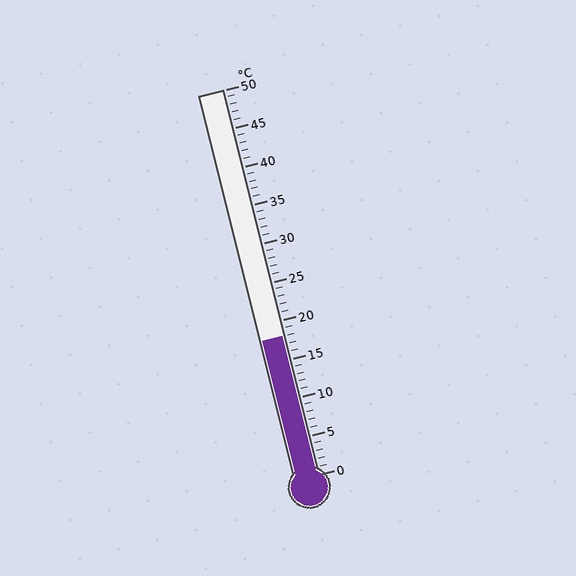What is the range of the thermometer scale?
The thermometer scale ranges from 0°C to 50°C.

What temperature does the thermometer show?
The thermometer shows approximately 18°C.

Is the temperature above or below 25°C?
The temperature is below 25°C.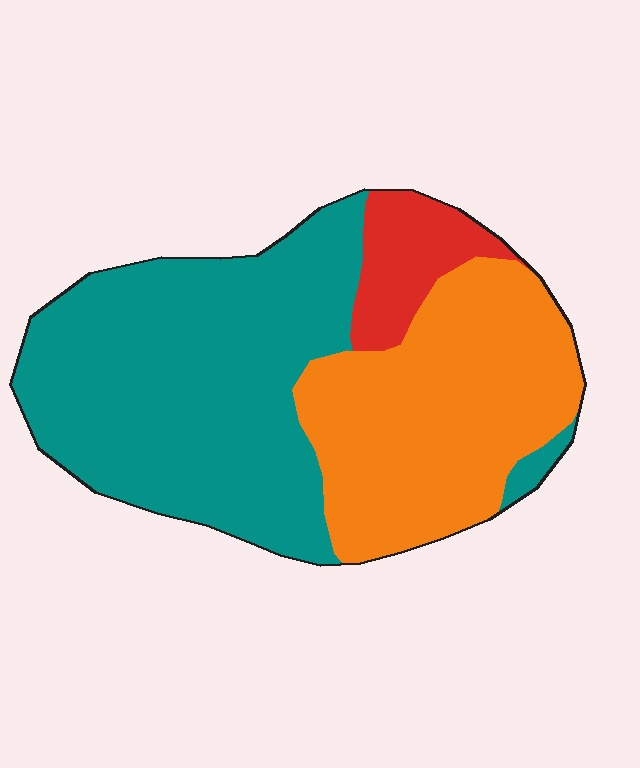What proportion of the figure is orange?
Orange takes up about three eighths (3/8) of the figure.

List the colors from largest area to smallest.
From largest to smallest: teal, orange, red.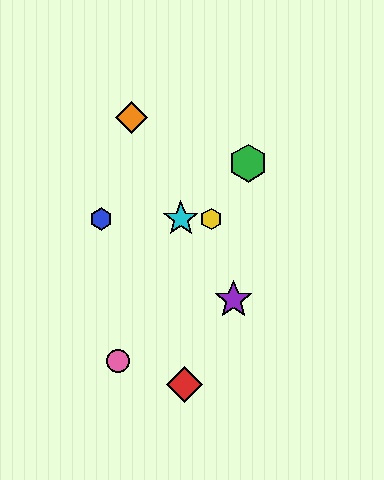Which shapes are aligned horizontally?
The blue hexagon, the yellow hexagon, the cyan star are aligned horizontally.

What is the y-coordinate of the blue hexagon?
The blue hexagon is at y≈219.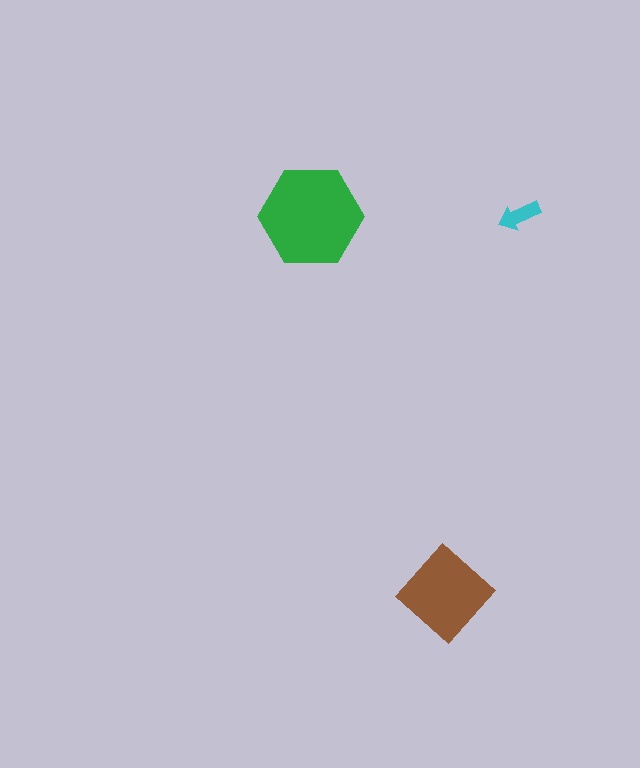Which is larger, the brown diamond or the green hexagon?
The green hexagon.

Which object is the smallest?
The cyan arrow.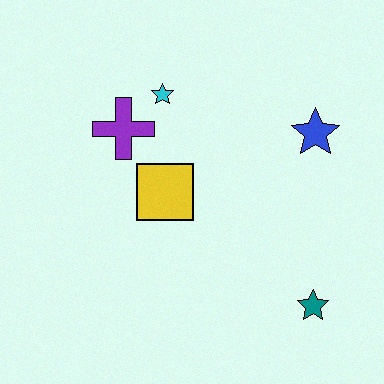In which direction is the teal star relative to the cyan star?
The teal star is below the cyan star.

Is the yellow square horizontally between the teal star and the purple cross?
Yes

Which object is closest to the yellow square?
The purple cross is closest to the yellow square.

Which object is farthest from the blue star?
The purple cross is farthest from the blue star.